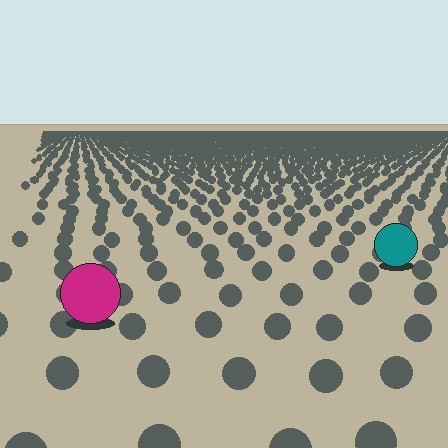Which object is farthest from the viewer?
The teal circle is farthest from the viewer. It appears smaller and the ground texture around it is denser.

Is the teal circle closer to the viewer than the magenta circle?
No. The magenta circle is closer — you can tell from the texture gradient: the ground texture is coarser near it.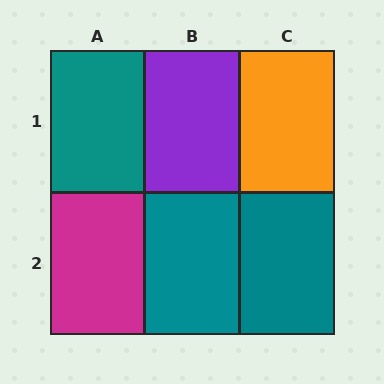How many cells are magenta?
1 cell is magenta.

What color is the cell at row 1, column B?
Purple.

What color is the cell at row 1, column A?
Teal.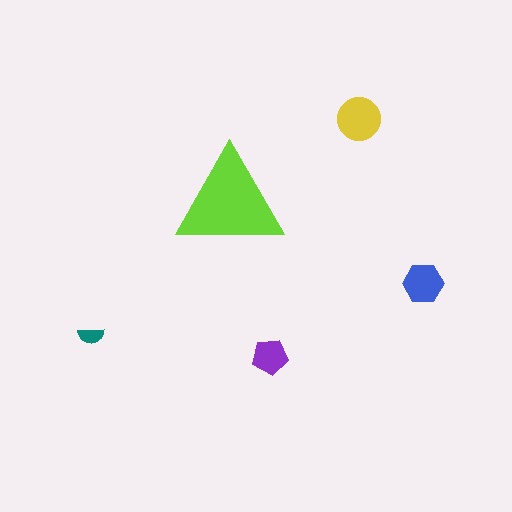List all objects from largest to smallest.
The lime triangle, the yellow circle, the blue hexagon, the purple pentagon, the teal semicircle.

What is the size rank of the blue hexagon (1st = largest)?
3rd.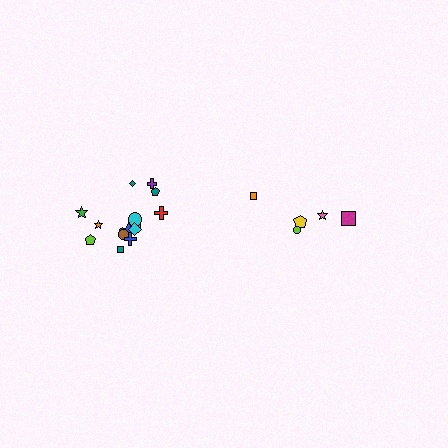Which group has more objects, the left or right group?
The left group.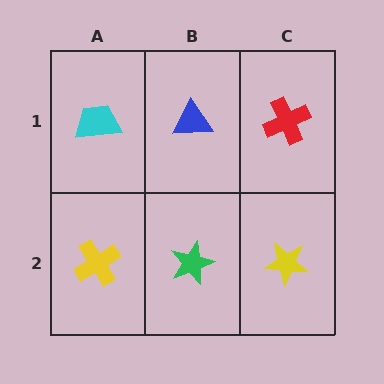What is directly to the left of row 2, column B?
A yellow cross.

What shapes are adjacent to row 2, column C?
A red cross (row 1, column C), a green star (row 2, column B).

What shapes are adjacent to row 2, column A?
A cyan trapezoid (row 1, column A), a green star (row 2, column B).